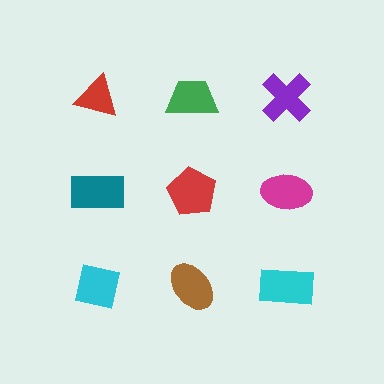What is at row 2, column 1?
A teal rectangle.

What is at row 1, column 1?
A red triangle.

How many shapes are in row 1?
3 shapes.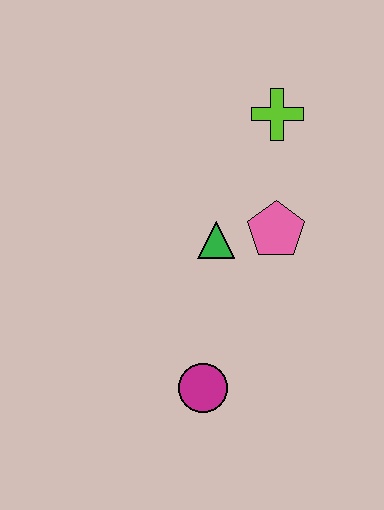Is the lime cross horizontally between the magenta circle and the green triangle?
No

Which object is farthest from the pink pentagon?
The magenta circle is farthest from the pink pentagon.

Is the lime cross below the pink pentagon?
No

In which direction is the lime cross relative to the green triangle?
The lime cross is above the green triangle.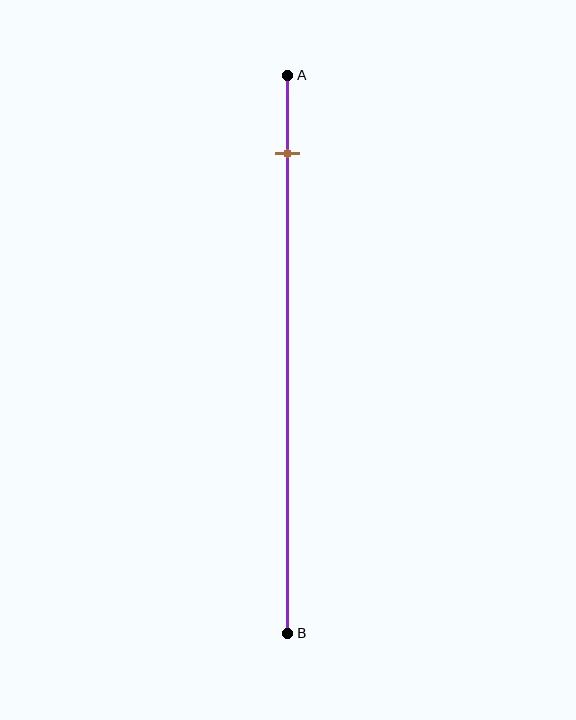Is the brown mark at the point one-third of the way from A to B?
No, the mark is at about 15% from A, not at the 33% one-third point.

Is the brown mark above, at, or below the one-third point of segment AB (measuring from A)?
The brown mark is above the one-third point of segment AB.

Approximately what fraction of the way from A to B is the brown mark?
The brown mark is approximately 15% of the way from A to B.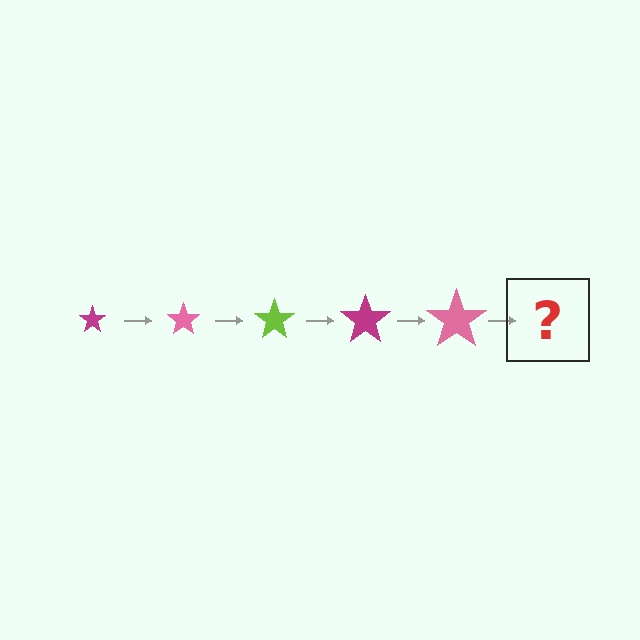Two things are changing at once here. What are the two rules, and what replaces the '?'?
The two rules are that the star grows larger each step and the color cycles through magenta, pink, and lime. The '?' should be a lime star, larger than the previous one.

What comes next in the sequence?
The next element should be a lime star, larger than the previous one.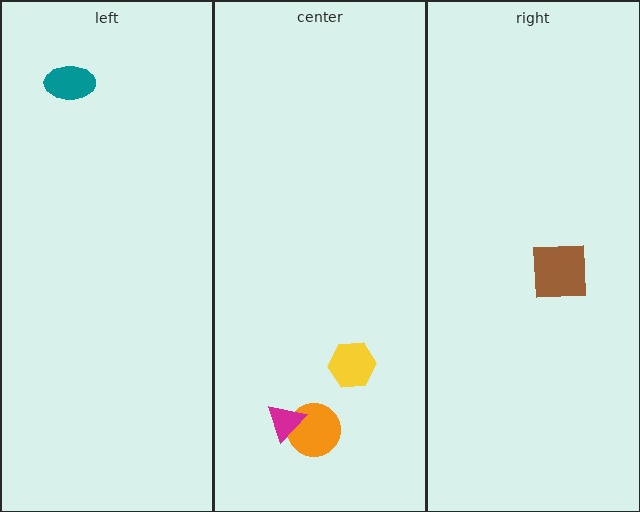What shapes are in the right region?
The brown square.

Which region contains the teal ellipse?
The left region.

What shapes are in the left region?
The teal ellipse.